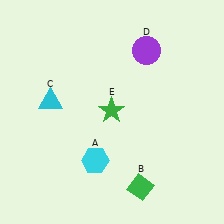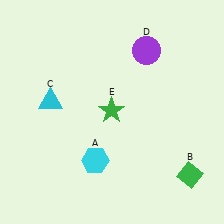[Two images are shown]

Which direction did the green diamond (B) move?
The green diamond (B) moved right.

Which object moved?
The green diamond (B) moved right.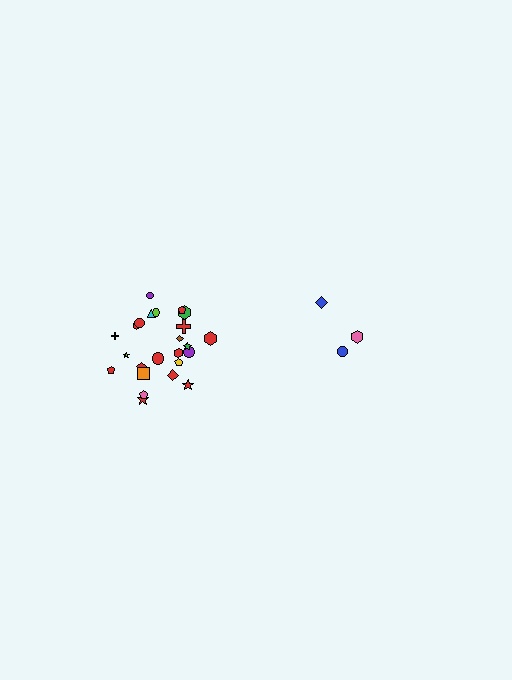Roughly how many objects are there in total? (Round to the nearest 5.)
Roughly 30 objects in total.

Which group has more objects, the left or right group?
The left group.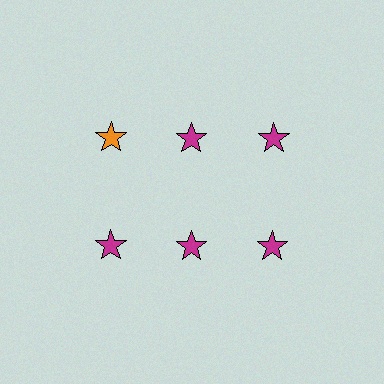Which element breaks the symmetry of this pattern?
The orange star in the top row, leftmost column breaks the symmetry. All other shapes are magenta stars.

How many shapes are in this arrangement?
There are 6 shapes arranged in a grid pattern.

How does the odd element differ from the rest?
It has a different color: orange instead of magenta.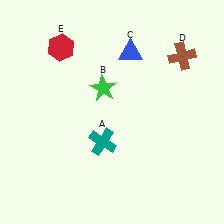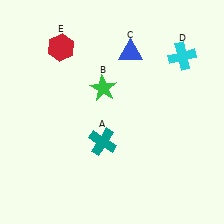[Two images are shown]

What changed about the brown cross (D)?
In Image 1, D is brown. In Image 2, it changed to cyan.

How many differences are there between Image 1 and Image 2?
There is 1 difference between the two images.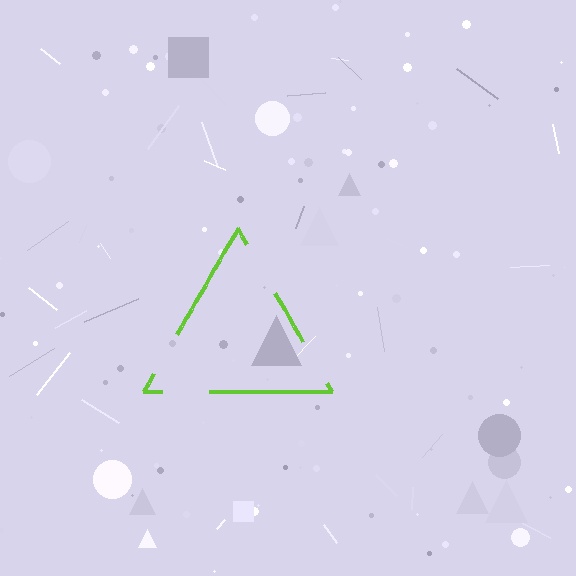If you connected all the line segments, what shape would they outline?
They would outline a triangle.